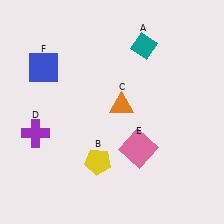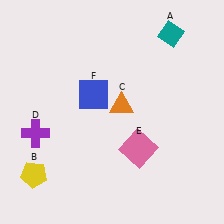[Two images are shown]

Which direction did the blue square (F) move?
The blue square (F) moved right.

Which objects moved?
The objects that moved are: the teal diamond (A), the yellow pentagon (B), the blue square (F).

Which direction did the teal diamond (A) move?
The teal diamond (A) moved right.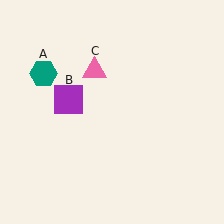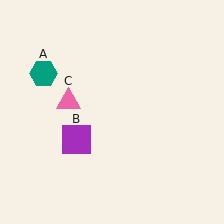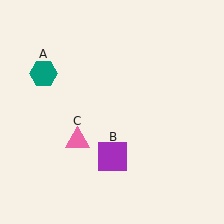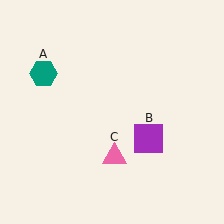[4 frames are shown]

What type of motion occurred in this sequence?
The purple square (object B), pink triangle (object C) rotated counterclockwise around the center of the scene.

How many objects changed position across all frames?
2 objects changed position: purple square (object B), pink triangle (object C).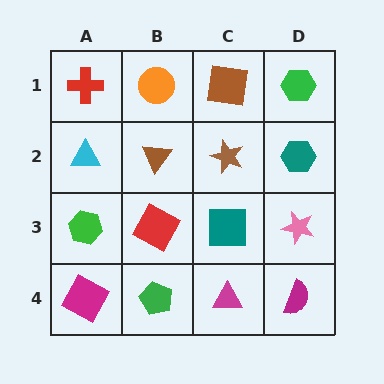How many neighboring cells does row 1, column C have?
3.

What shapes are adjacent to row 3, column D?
A teal hexagon (row 2, column D), a magenta semicircle (row 4, column D), a teal square (row 3, column C).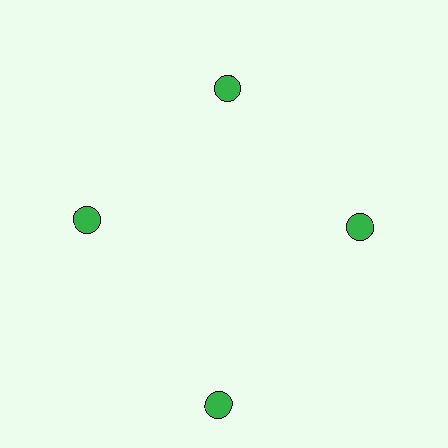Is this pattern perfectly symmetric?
No. The 4 green circles are arranged in a ring, but one element near the 6 o'clock position is pushed outward from the center, breaking the 4-fold rotational symmetry.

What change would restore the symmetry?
The symmetry would be restored by moving it inward, back onto the ring so that all 4 circles sit at equal angles and equal distance from the center.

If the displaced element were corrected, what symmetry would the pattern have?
It would have 4-fold rotational symmetry — the pattern would map onto itself every 90 degrees.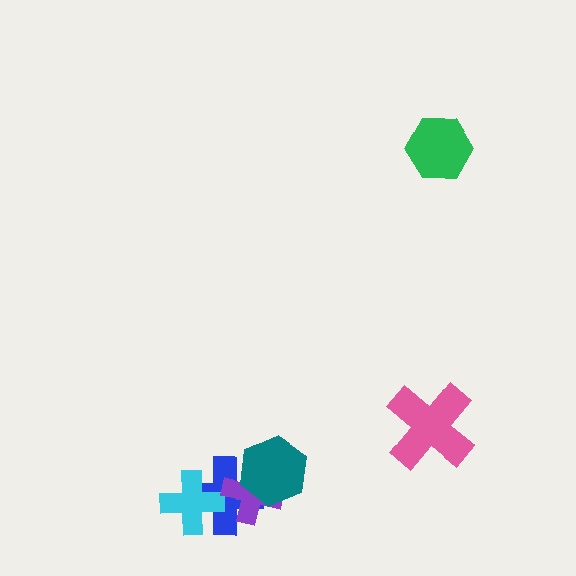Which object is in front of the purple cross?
The teal hexagon is in front of the purple cross.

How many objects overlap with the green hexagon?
0 objects overlap with the green hexagon.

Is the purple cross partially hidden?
Yes, it is partially covered by another shape.